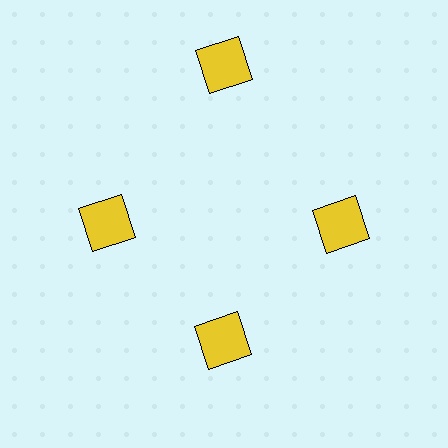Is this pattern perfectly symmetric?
No. The 4 yellow squares are arranged in a ring, but one element near the 12 o'clock position is pushed outward from the center, breaking the 4-fold rotational symmetry.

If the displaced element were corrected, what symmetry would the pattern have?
It would have 4-fold rotational symmetry — the pattern would map onto itself every 90 degrees.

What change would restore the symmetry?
The symmetry would be restored by moving it inward, back onto the ring so that all 4 squares sit at equal angles and equal distance from the center.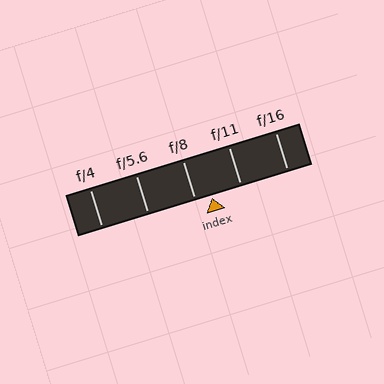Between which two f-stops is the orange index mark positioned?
The index mark is between f/8 and f/11.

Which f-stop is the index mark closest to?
The index mark is closest to f/8.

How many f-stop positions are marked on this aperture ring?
There are 5 f-stop positions marked.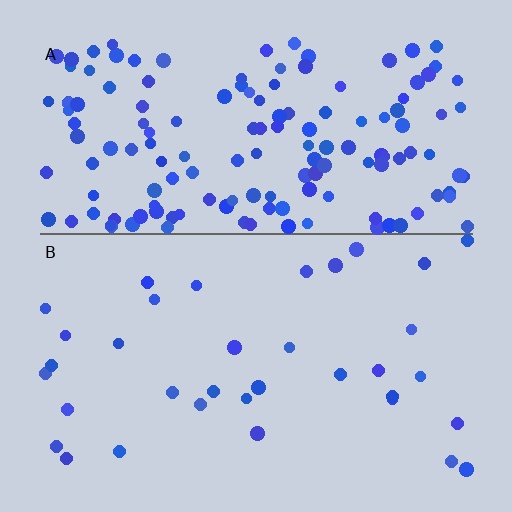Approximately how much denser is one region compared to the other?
Approximately 4.3× — region A over region B.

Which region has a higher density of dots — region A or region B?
A (the top).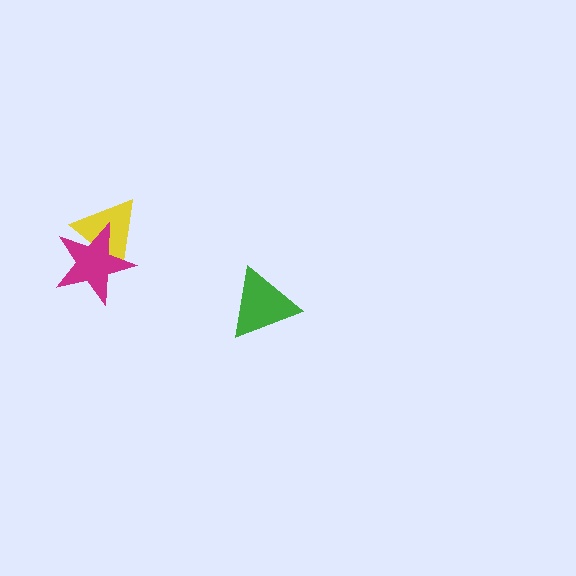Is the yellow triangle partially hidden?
Yes, it is partially covered by another shape.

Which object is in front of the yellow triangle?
The magenta star is in front of the yellow triangle.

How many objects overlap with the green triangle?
0 objects overlap with the green triangle.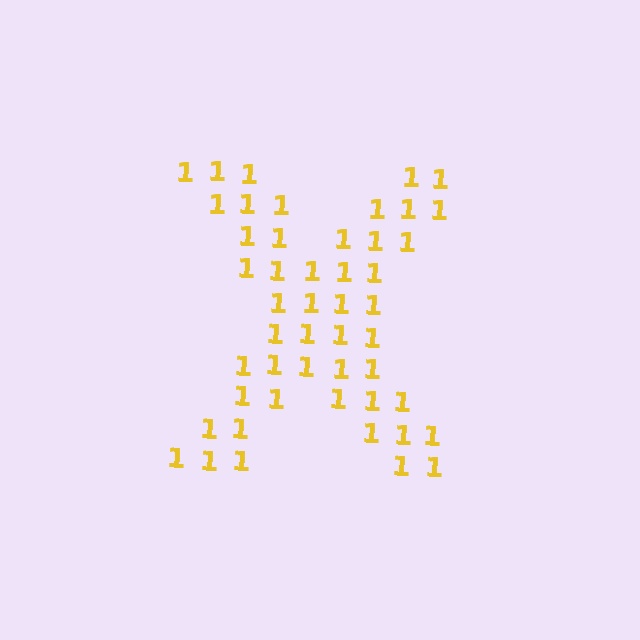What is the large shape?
The large shape is the letter X.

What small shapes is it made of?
It is made of small digit 1's.